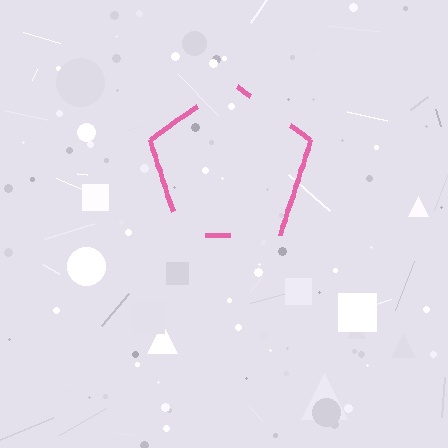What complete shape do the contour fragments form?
The contour fragments form a pentagon.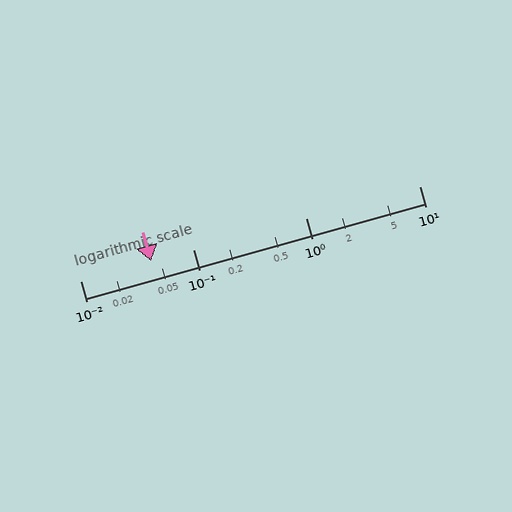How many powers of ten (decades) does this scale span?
The scale spans 3 decades, from 0.01 to 10.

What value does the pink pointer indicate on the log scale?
The pointer indicates approximately 0.042.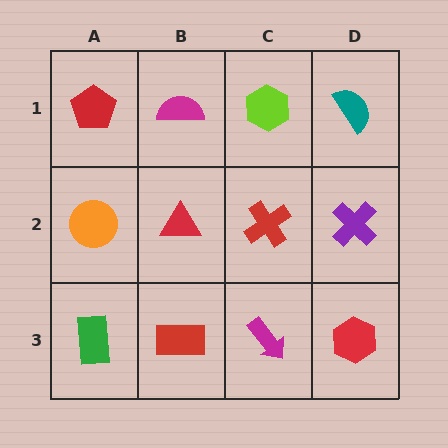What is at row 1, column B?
A magenta semicircle.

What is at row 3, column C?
A magenta arrow.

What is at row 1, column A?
A red pentagon.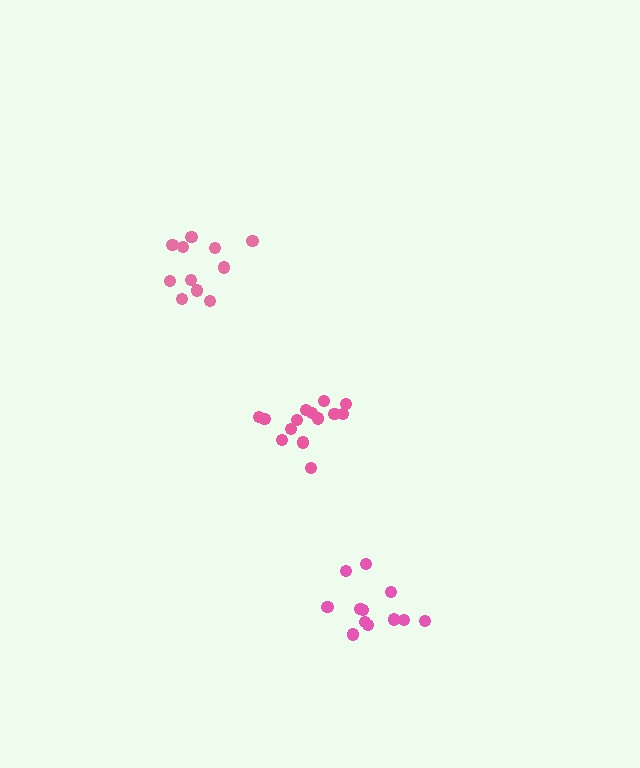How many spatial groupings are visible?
There are 3 spatial groupings.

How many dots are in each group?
Group 1: 11 dots, Group 2: 14 dots, Group 3: 12 dots (37 total).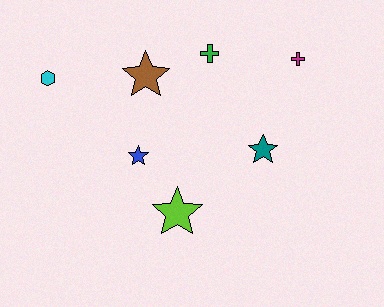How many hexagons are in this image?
There is 1 hexagon.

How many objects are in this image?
There are 7 objects.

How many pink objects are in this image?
There are no pink objects.